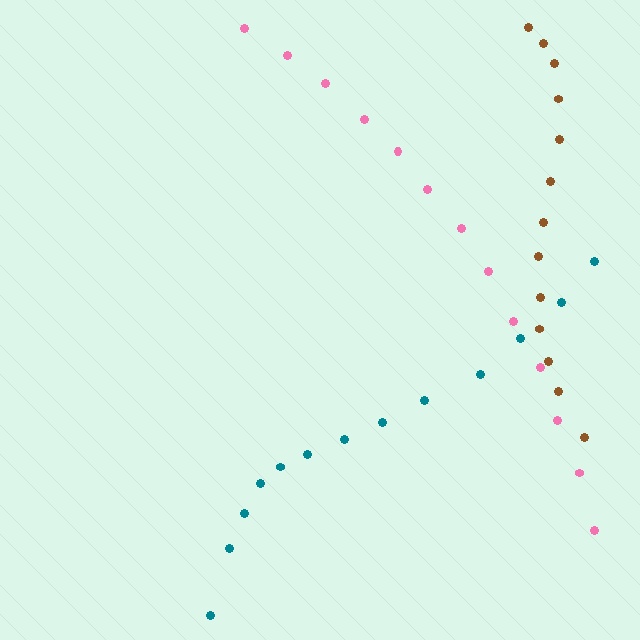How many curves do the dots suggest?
There are 3 distinct paths.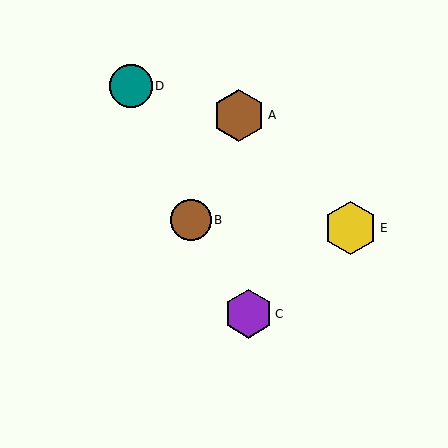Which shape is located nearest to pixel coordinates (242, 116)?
The brown hexagon (labeled A) at (239, 115) is nearest to that location.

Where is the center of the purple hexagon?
The center of the purple hexagon is at (248, 314).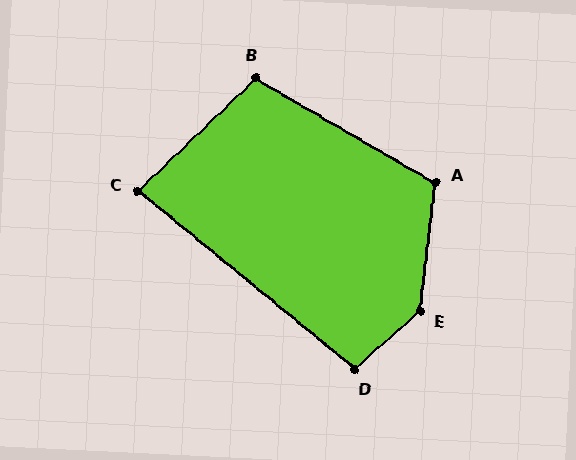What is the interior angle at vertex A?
Approximately 114 degrees (obtuse).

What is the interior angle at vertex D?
Approximately 98 degrees (obtuse).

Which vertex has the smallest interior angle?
C, at approximately 83 degrees.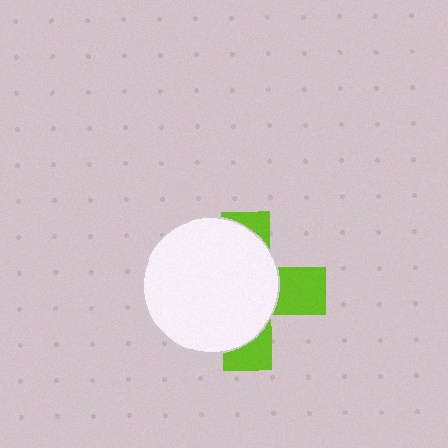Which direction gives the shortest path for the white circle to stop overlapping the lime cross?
Moving left gives the shortest separation.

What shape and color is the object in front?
The object in front is a white circle.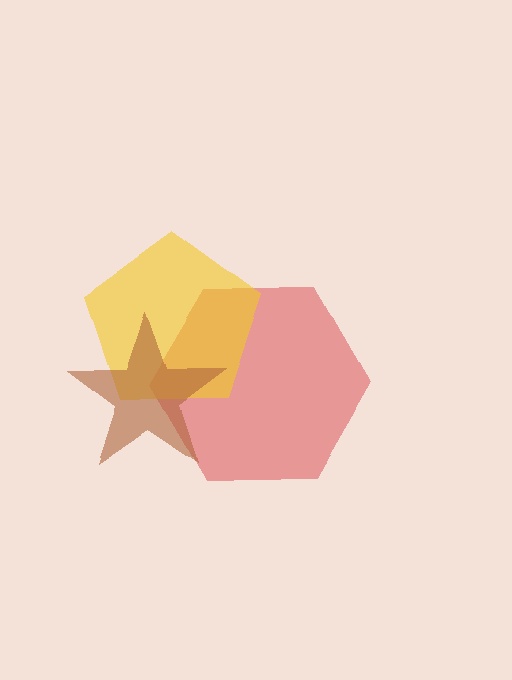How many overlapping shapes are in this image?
There are 3 overlapping shapes in the image.